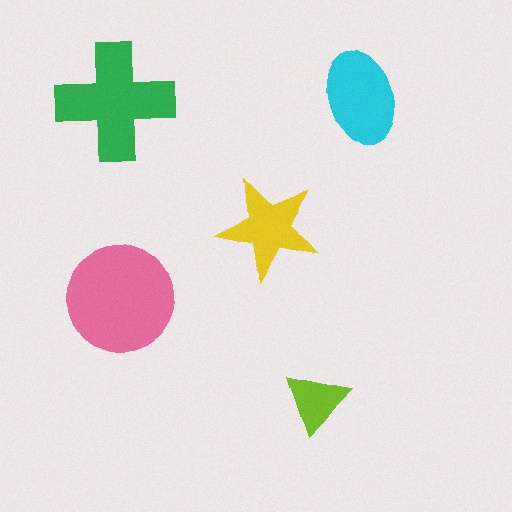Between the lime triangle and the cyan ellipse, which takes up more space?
The cyan ellipse.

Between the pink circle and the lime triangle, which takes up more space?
The pink circle.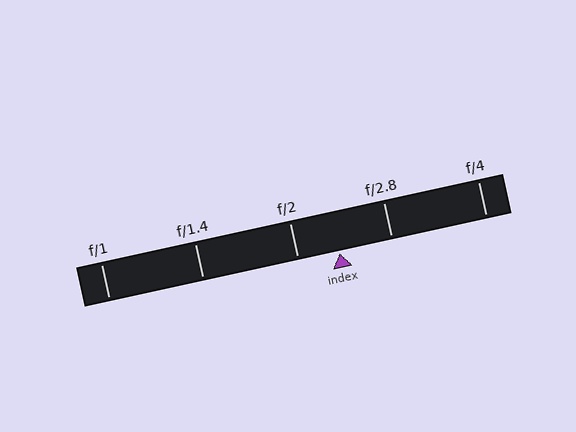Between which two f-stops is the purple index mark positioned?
The index mark is between f/2 and f/2.8.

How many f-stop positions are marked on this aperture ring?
There are 5 f-stop positions marked.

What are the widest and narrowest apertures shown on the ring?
The widest aperture shown is f/1 and the narrowest is f/4.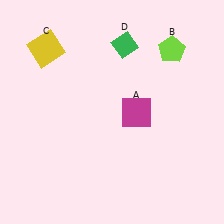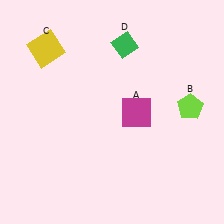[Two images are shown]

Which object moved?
The lime pentagon (B) moved down.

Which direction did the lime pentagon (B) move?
The lime pentagon (B) moved down.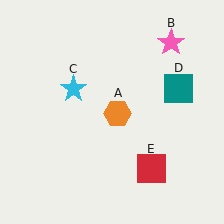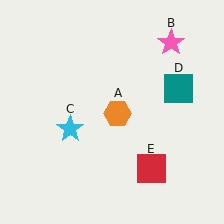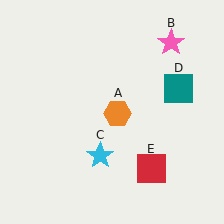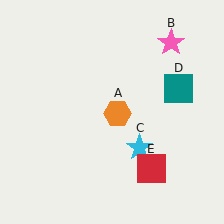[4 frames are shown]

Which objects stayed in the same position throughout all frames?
Orange hexagon (object A) and pink star (object B) and teal square (object D) and red square (object E) remained stationary.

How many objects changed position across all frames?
1 object changed position: cyan star (object C).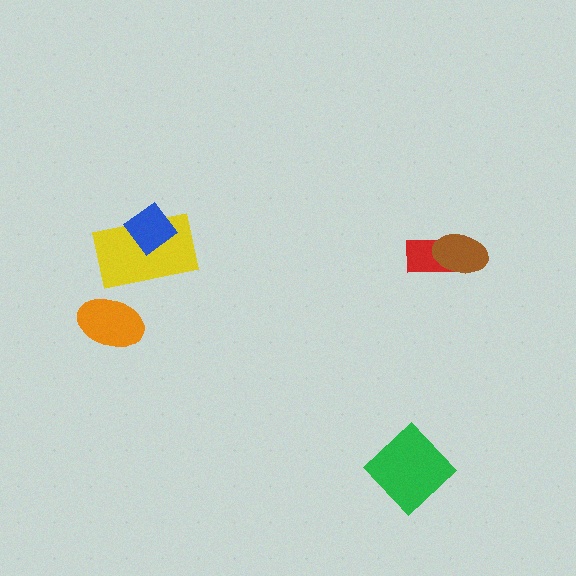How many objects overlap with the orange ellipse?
0 objects overlap with the orange ellipse.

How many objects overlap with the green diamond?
0 objects overlap with the green diamond.